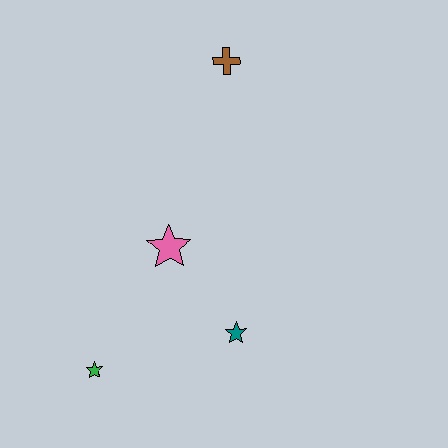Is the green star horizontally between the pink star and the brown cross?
No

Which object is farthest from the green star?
The brown cross is farthest from the green star.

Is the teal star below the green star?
No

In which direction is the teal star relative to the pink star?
The teal star is below the pink star.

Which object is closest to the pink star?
The teal star is closest to the pink star.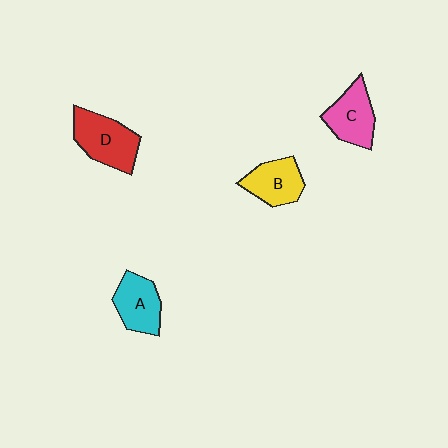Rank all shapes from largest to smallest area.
From largest to smallest: D (red), C (pink), A (cyan), B (yellow).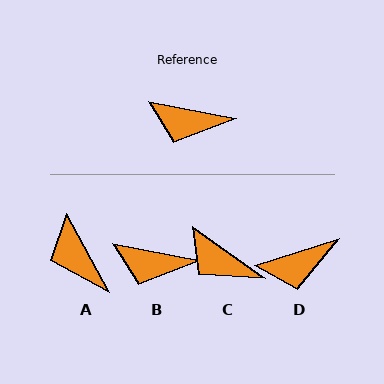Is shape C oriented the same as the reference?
No, it is off by about 24 degrees.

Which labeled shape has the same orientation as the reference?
B.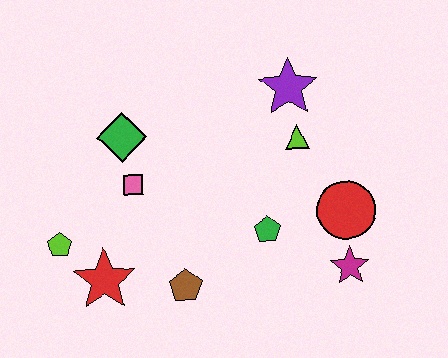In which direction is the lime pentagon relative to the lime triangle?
The lime pentagon is to the left of the lime triangle.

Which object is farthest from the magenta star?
The lime pentagon is farthest from the magenta star.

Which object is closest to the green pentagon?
The red circle is closest to the green pentagon.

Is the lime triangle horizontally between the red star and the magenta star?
Yes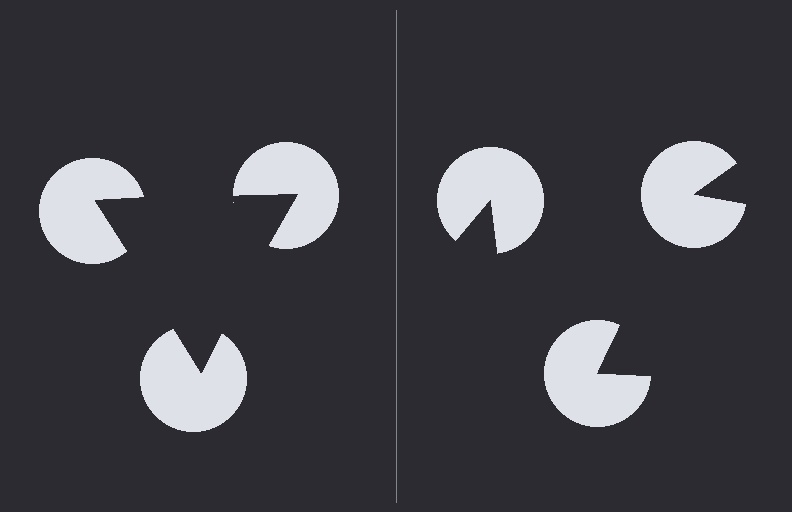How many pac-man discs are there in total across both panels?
6 — 3 on each side.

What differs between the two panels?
The pac-man discs are positioned identically on both sides; only the wedge orientations differ. On the left they align to a triangle; on the right they are misaligned.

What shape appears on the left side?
An illusory triangle.